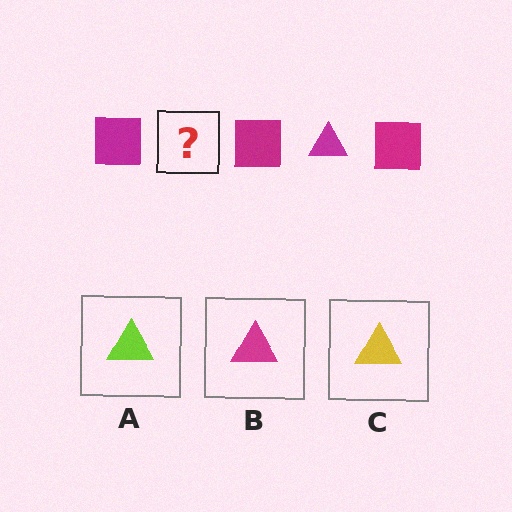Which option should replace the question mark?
Option B.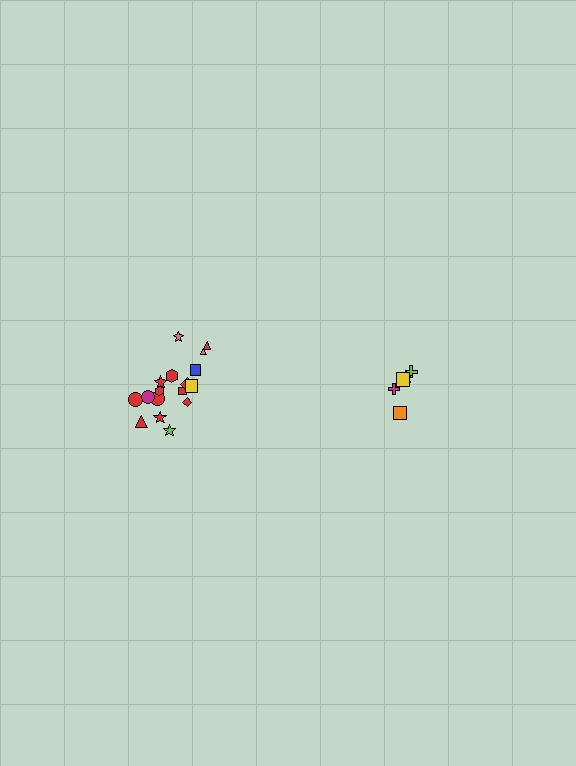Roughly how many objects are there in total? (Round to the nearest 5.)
Roughly 25 objects in total.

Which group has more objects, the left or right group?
The left group.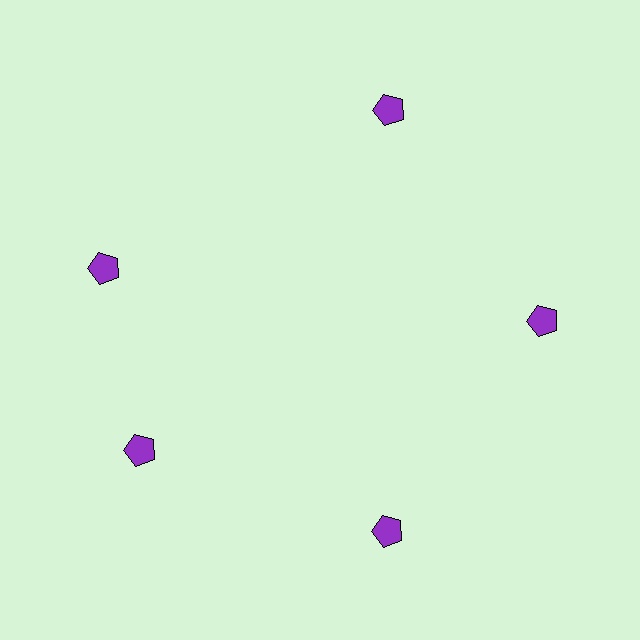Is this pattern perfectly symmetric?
No. The 5 purple pentagons are arranged in a ring, but one element near the 10 o'clock position is rotated out of alignment along the ring, breaking the 5-fold rotational symmetry.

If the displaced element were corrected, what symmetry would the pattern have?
It would have 5-fold rotational symmetry — the pattern would map onto itself every 72 degrees.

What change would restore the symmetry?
The symmetry would be restored by rotating it back into even spacing with its neighbors so that all 5 pentagons sit at equal angles and equal distance from the center.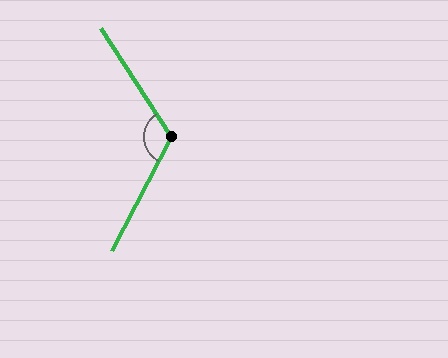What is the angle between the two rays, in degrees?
Approximately 120 degrees.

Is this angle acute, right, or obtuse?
It is obtuse.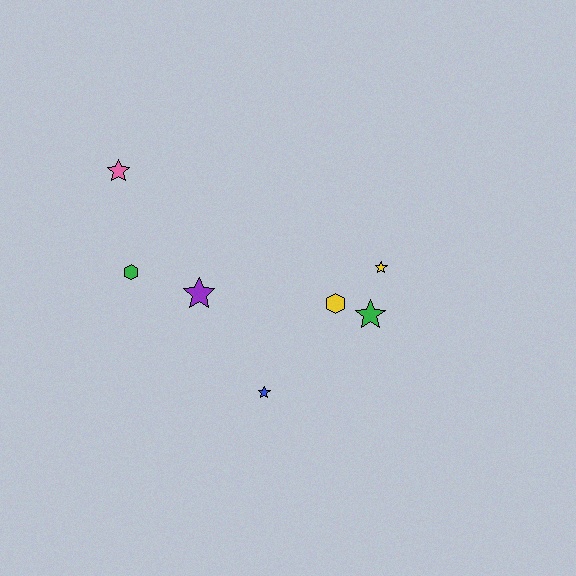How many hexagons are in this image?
There are 2 hexagons.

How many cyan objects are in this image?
There are no cyan objects.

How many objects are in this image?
There are 7 objects.